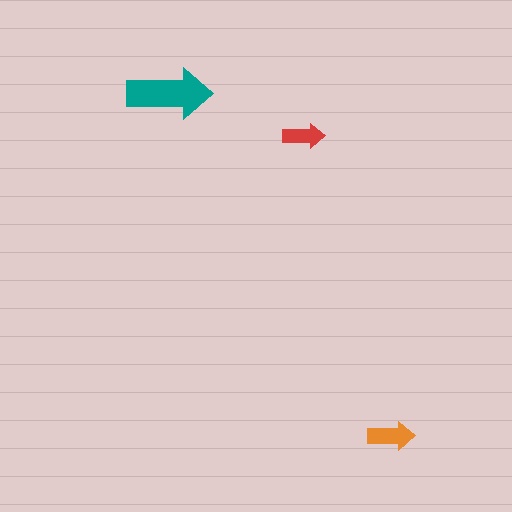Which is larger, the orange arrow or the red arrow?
The orange one.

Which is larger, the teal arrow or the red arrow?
The teal one.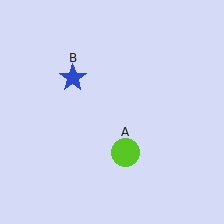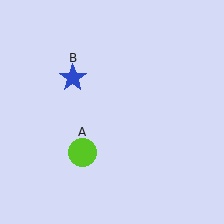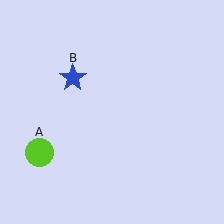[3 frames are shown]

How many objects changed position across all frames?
1 object changed position: lime circle (object A).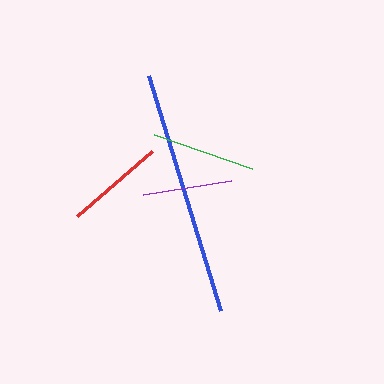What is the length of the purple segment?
The purple segment is approximately 89 pixels long.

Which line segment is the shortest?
The purple line is the shortest at approximately 89 pixels.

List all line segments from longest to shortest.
From longest to shortest: blue, green, red, purple.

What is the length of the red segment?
The red segment is approximately 100 pixels long.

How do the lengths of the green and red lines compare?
The green and red lines are approximately the same length.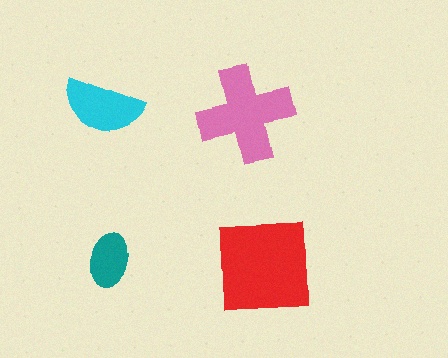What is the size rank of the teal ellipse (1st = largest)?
4th.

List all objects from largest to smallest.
The red square, the pink cross, the cyan semicircle, the teal ellipse.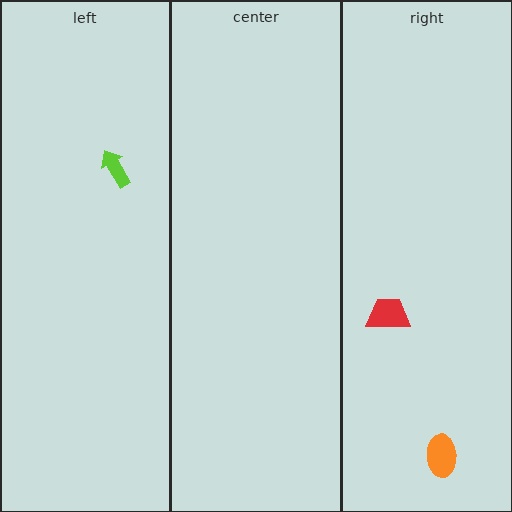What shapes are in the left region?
The lime arrow.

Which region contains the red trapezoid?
The right region.